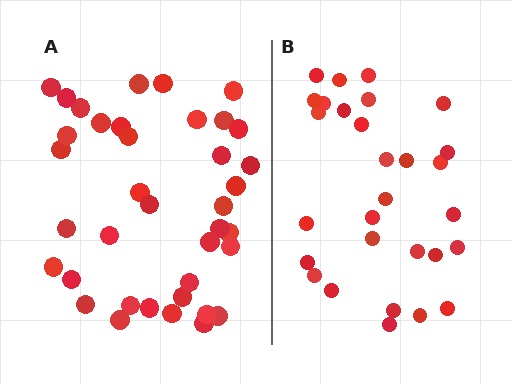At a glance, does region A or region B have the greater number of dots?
Region A (the left region) has more dots.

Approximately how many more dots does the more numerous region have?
Region A has roughly 8 or so more dots than region B.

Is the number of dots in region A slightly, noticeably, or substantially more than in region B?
Region A has noticeably more, but not dramatically so. The ratio is roughly 1.3 to 1.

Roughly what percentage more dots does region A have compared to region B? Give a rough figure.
About 30% more.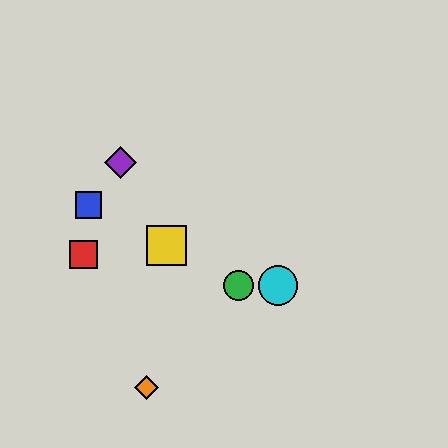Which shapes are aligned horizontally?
The green circle, the cyan circle are aligned horizontally.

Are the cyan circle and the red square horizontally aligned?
No, the cyan circle is at y≈285 and the red square is at y≈255.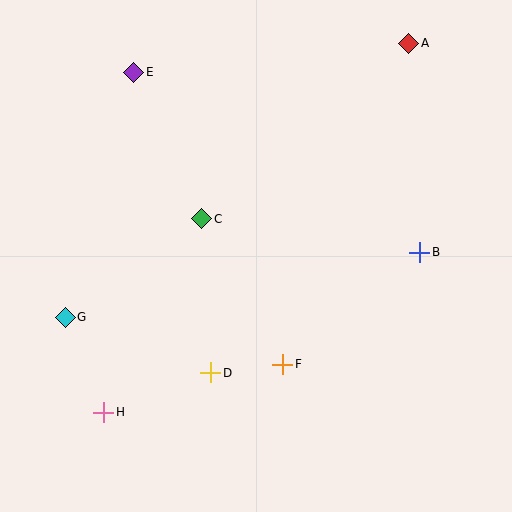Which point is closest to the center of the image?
Point C at (202, 219) is closest to the center.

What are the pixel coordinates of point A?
Point A is at (409, 43).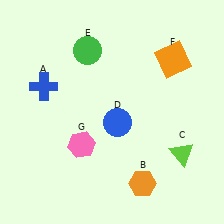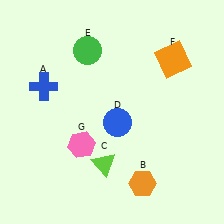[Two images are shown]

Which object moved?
The lime triangle (C) moved left.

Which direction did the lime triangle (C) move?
The lime triangle (C) moved left.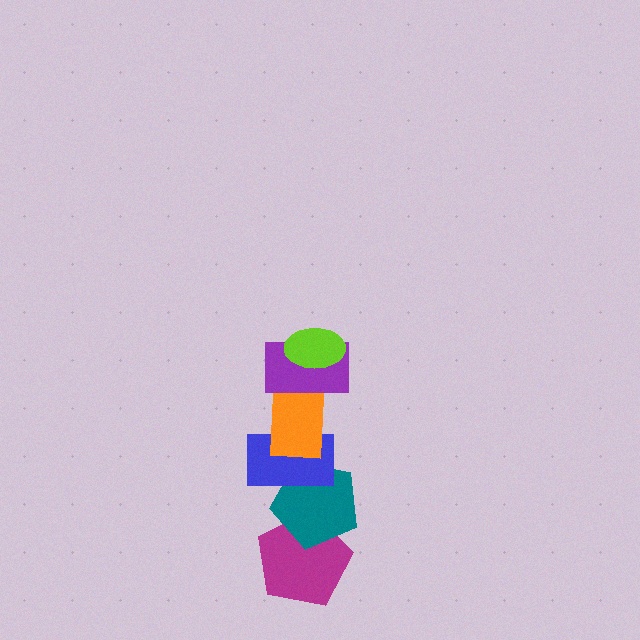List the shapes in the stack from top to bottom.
From top to bottom: the lime ellipse, the purple rectangle, the orange rectangle, the blue rectangle, the teal pentagon, the magenta pentagon.